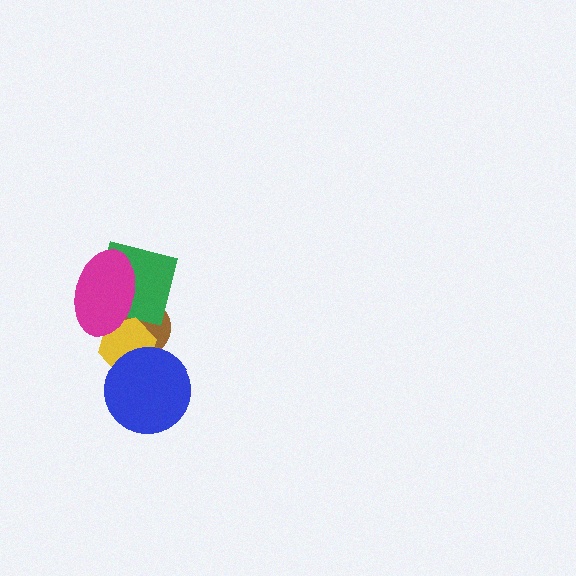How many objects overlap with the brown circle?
4 objects overlap with the brown circle.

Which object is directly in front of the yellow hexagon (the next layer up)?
The magenta ellipse is directly in front of the yellow hexagon.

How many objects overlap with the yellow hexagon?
4 objects overlap with the yellow hexagon.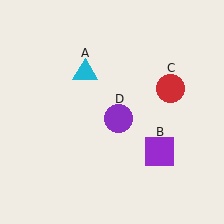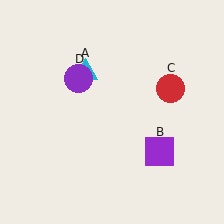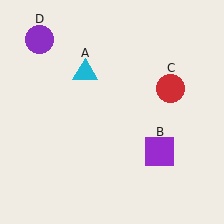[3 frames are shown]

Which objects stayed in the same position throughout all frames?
Cyan triangle (object A) and purple square (object B) and red circle (object C) remained stationary.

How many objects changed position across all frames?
1 object changed position: purple circle (object D).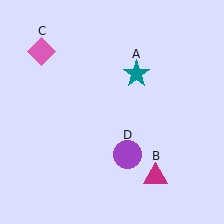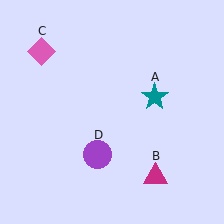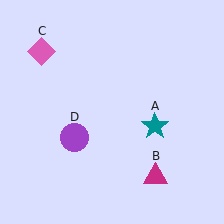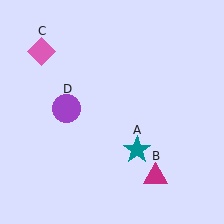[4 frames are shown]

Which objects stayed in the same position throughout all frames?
Magenta triangle (object B) and pink diamond (object C) remained stationary.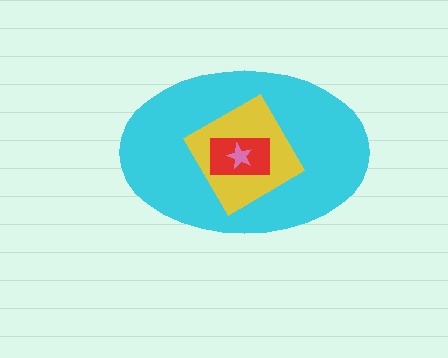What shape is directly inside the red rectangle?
The pink star.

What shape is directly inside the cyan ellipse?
The yellow diamond.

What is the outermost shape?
The cyan ellipse.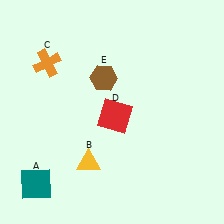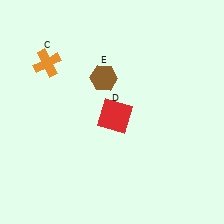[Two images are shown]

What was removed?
The teal square (A), the yellow triangle (B) were removed in Image 2.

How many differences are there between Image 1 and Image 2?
There are 2 differences between the two images.